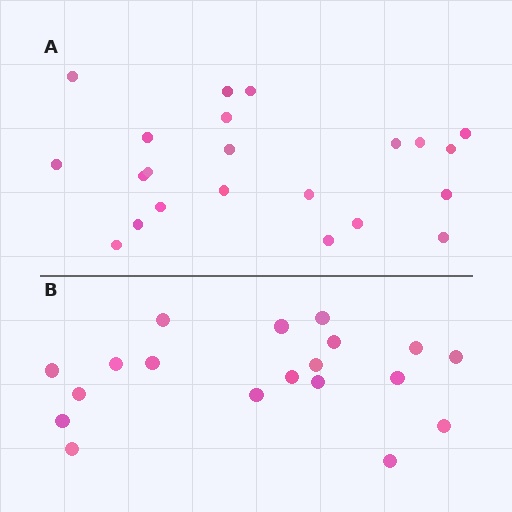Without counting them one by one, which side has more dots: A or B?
Region A (the top region) has more dots.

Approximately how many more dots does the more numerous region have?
Region A has just a few more — roughly 2 or 3 more dots than region B.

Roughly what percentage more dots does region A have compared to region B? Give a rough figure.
About 15% more.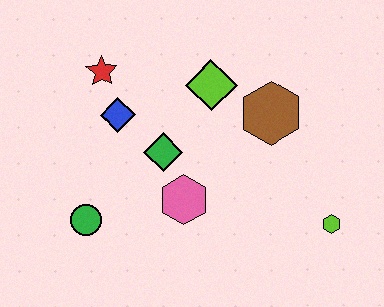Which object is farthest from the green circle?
The lime hexagon is farthest from the green circle.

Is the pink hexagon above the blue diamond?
No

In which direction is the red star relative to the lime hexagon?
The red star is to the left of the lime hexagon.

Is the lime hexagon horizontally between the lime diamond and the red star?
No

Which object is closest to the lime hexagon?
The brown hexagon is closest to the lime hexagon.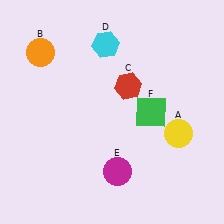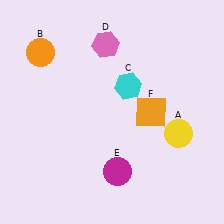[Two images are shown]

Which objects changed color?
C changed from red to cyan. D changed from cyan to pink. F changed from green to orange.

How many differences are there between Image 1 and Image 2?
There are 3 differences between the two images.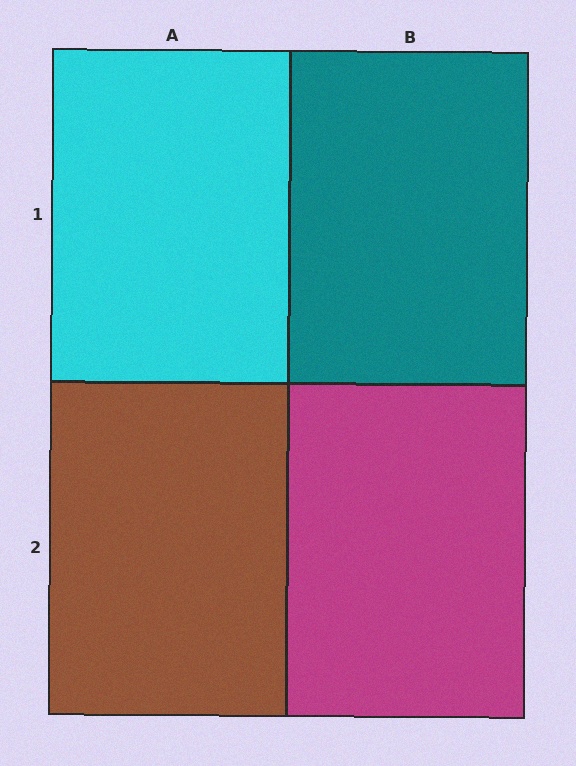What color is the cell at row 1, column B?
Teal.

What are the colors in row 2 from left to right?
Brown, magenta.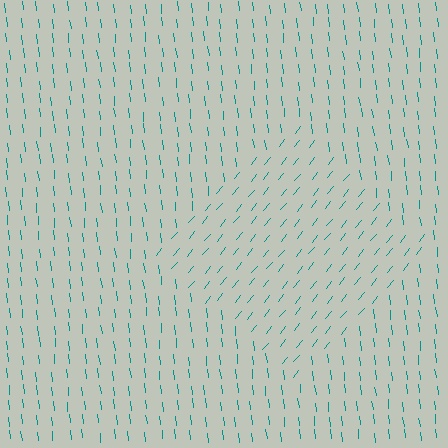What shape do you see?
I see a diamond.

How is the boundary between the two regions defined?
The boundary is defined purely by a change in line orientation (approximately 45 degrees difference). All lines are the same color and thickness.